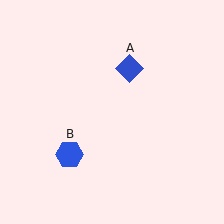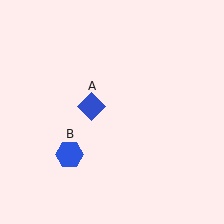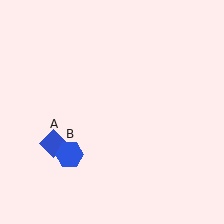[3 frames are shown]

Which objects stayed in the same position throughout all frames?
Blue hexagon (object B) remained stationary.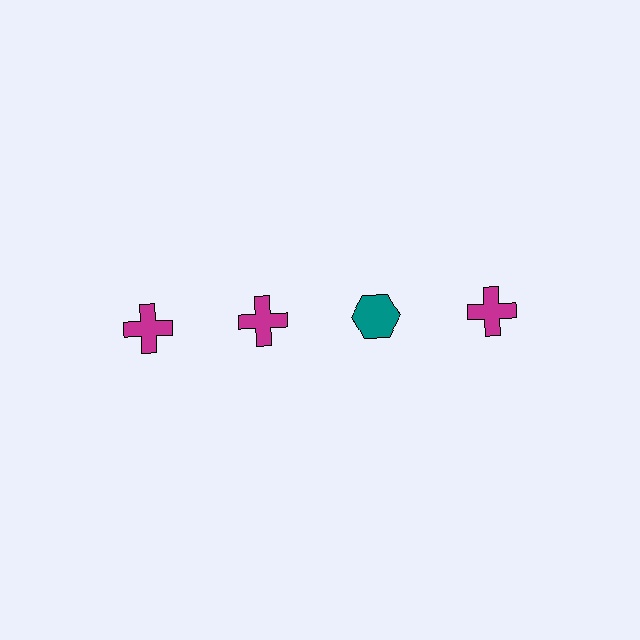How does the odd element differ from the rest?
It differs in both color (teal instead of magenta) and shape (hexagon instead of cross).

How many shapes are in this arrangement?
There are 4 shapes arranged in a grid pattern.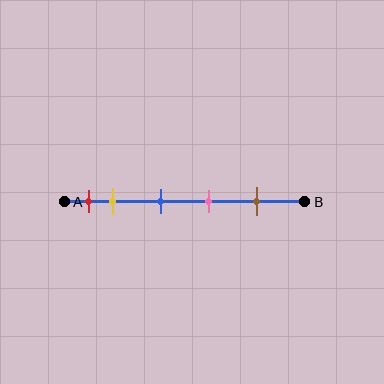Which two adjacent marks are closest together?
The red and yellow marks are the closest adjacent pair.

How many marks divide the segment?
There are 5 marks dividing the segment.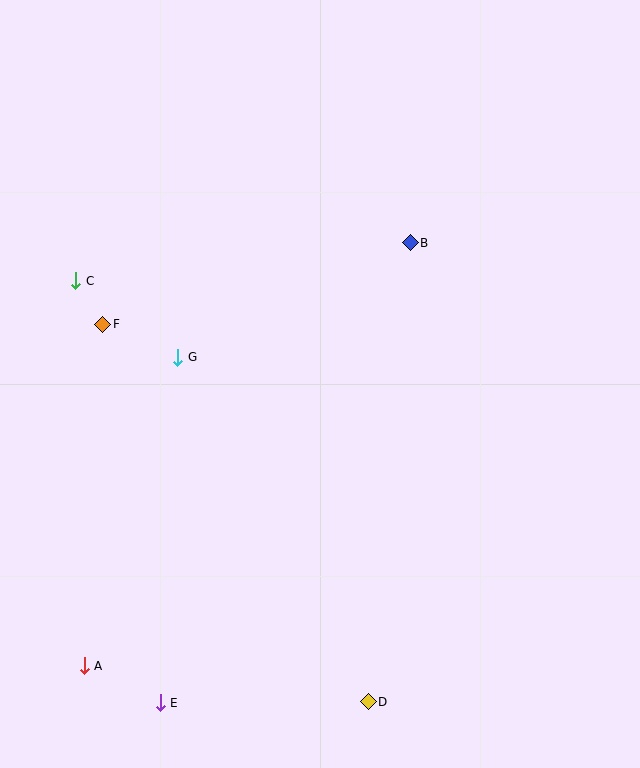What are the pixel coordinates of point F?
Point F is at (103, 324).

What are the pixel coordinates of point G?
Point G is at (178, 357).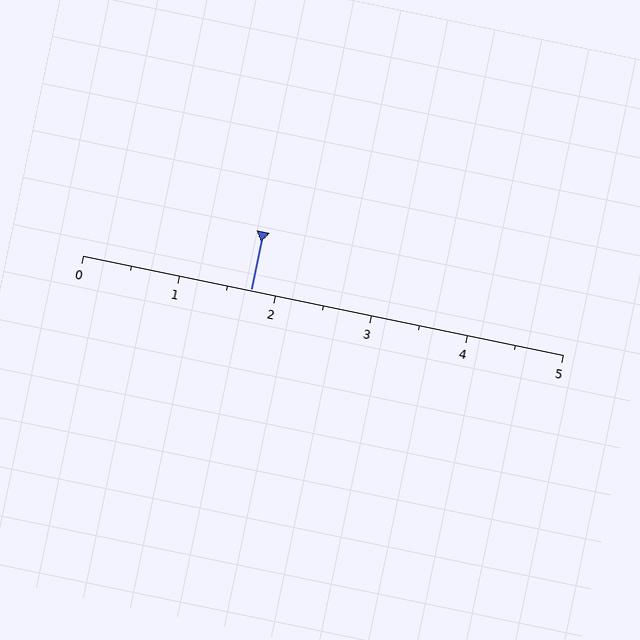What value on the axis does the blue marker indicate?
The marker indicates approximately 1.8.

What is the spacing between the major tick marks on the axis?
The major ticks are spaced 1 apart.